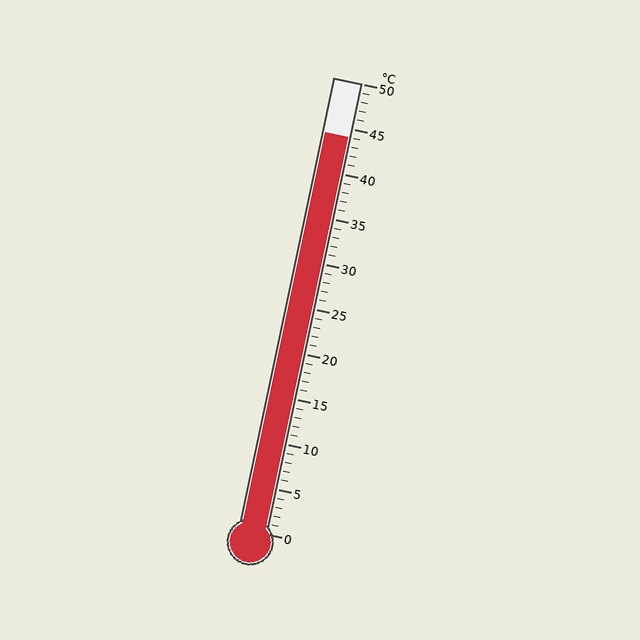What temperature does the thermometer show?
The thermometer shows approximately 44°C.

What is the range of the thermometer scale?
The thermometer scale ranges from 0°C to 50°C.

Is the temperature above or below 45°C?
The temperature is below 45°C.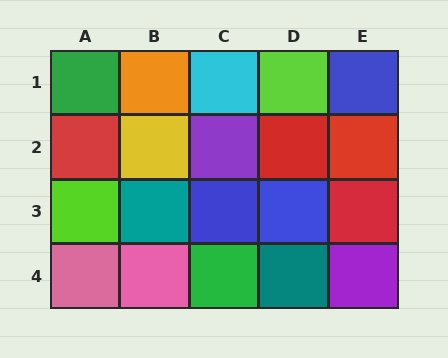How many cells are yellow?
1 cell is yellow.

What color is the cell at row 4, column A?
Pink.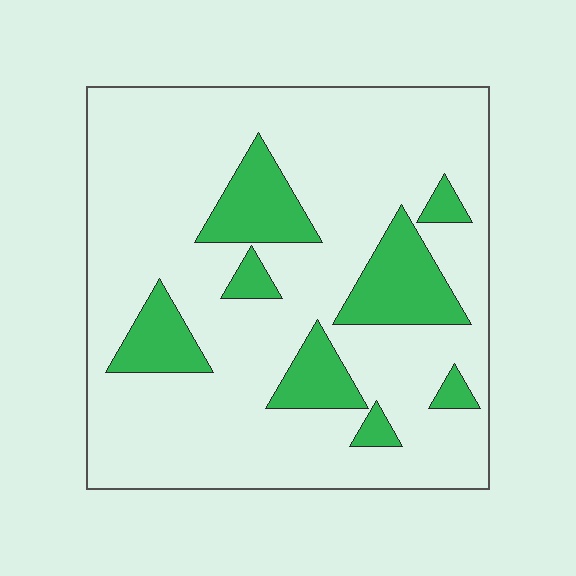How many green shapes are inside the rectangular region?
8.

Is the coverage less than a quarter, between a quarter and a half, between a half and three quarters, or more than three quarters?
Less than a quarter.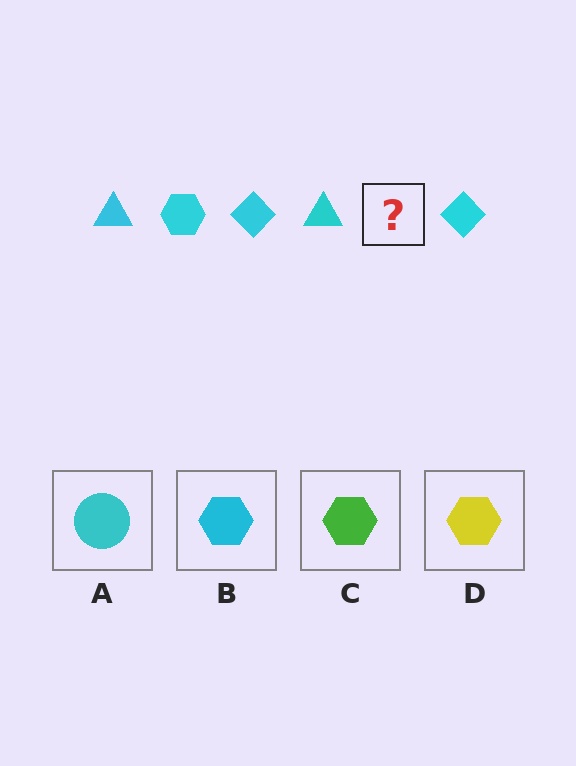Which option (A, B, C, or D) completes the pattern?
B.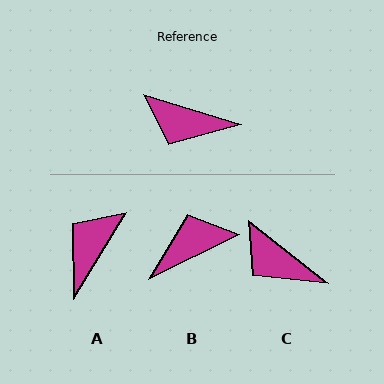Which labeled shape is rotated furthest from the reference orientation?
B, about 136 degrees away.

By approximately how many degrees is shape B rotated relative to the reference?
Approximately 136 degrees clockwise.